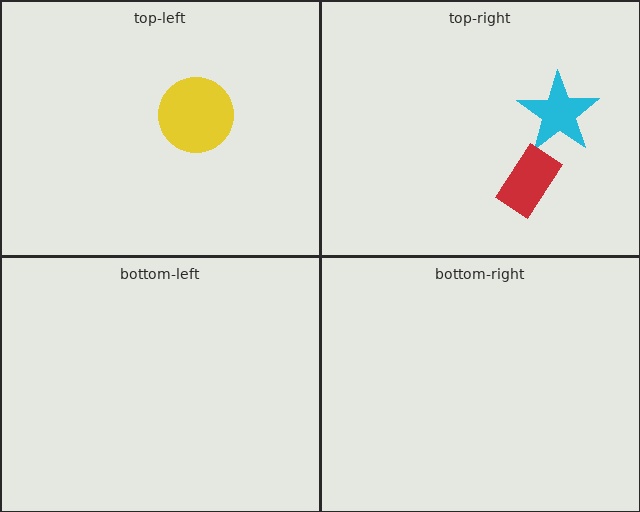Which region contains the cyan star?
The top-right region.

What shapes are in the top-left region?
The yellow circle.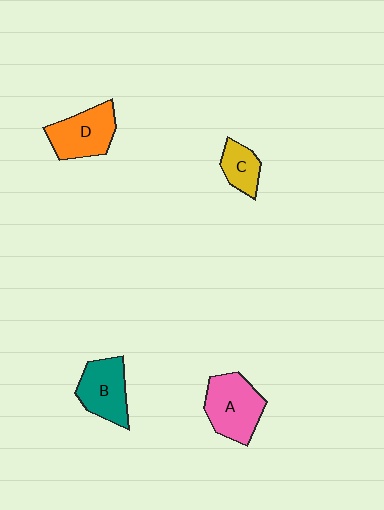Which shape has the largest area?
Shape A (pink).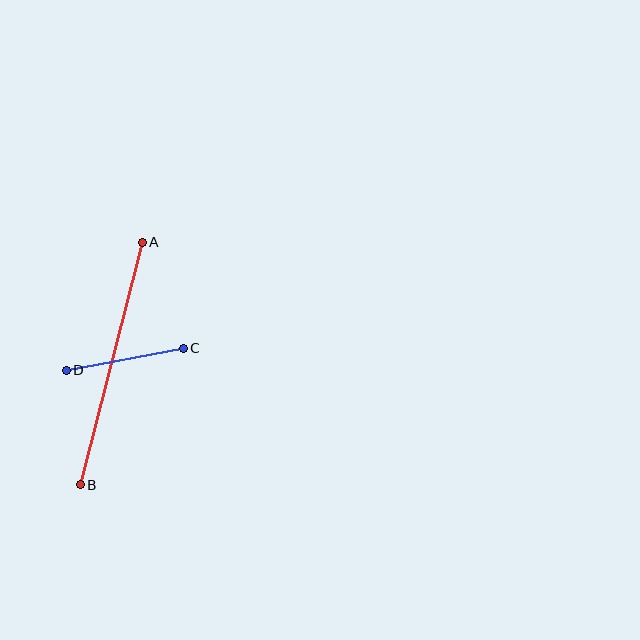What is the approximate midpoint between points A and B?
The midpoint is at approximately (111, 364) pixels.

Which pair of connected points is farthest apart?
Points A and B are farthest apart.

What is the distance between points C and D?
The distance is approximately 119 pixels.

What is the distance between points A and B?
The distance is approximately 250 pixels.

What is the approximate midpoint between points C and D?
The midpoint is at approximately (125, 359) pixels.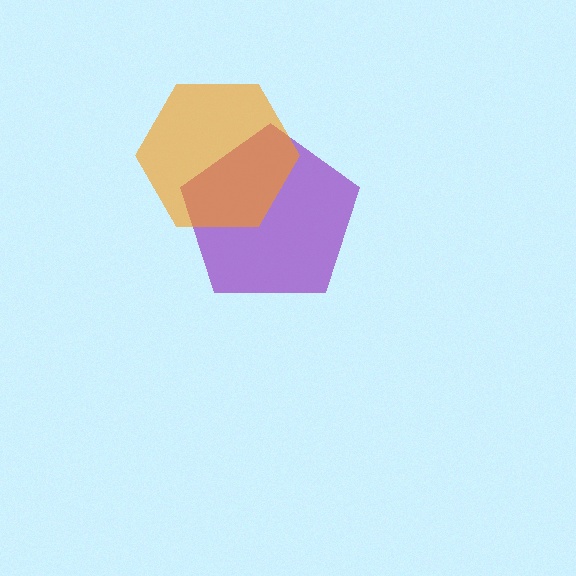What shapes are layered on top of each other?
The layered shapes are: a purple pentagon, an orange hexagon.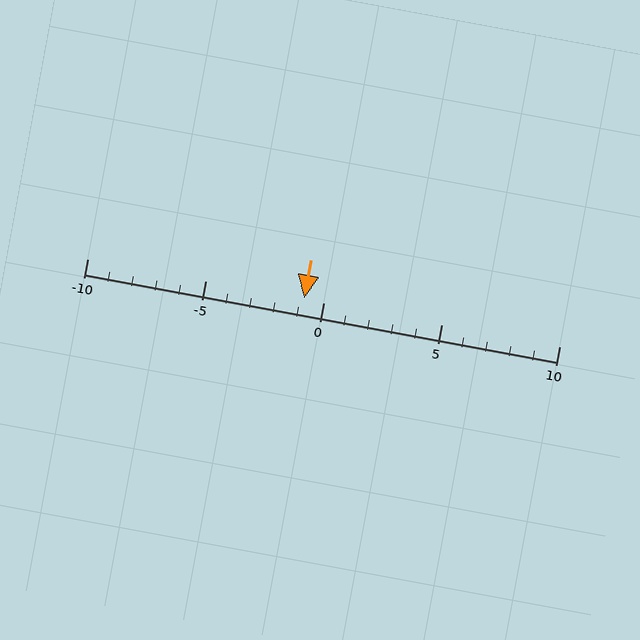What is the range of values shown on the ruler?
The ruler shows values from -10 to 10.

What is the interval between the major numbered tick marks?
The major tick marks are spaced 5 units apart.